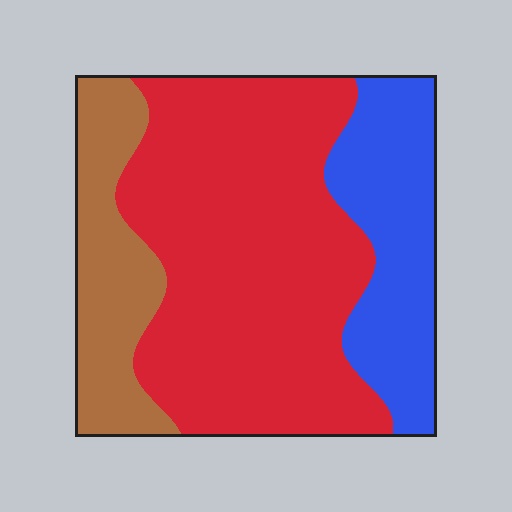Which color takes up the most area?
Red, at roughly 60%.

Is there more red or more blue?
Red.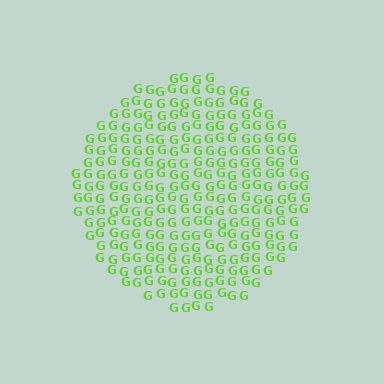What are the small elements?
The small elements are letter G's.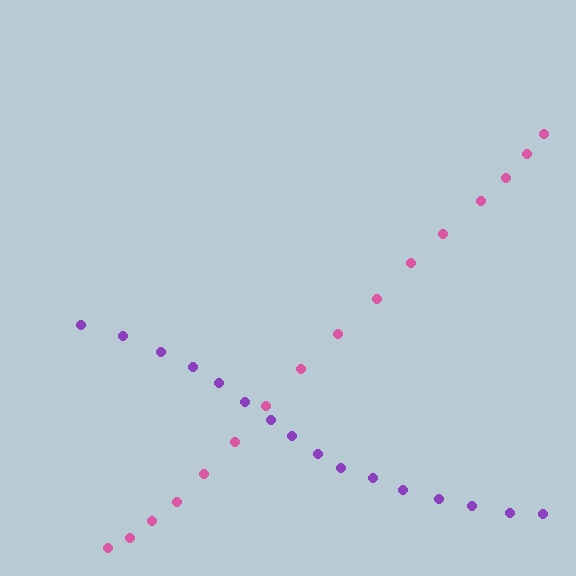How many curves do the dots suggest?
There are 2 distinct paths.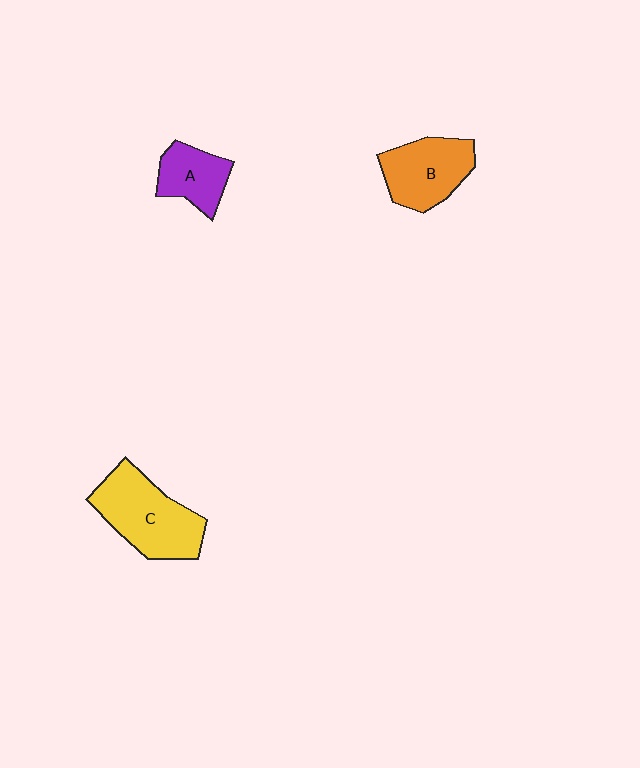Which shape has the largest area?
Shape C (yellow).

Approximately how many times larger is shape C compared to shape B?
Approximately 1.3 times.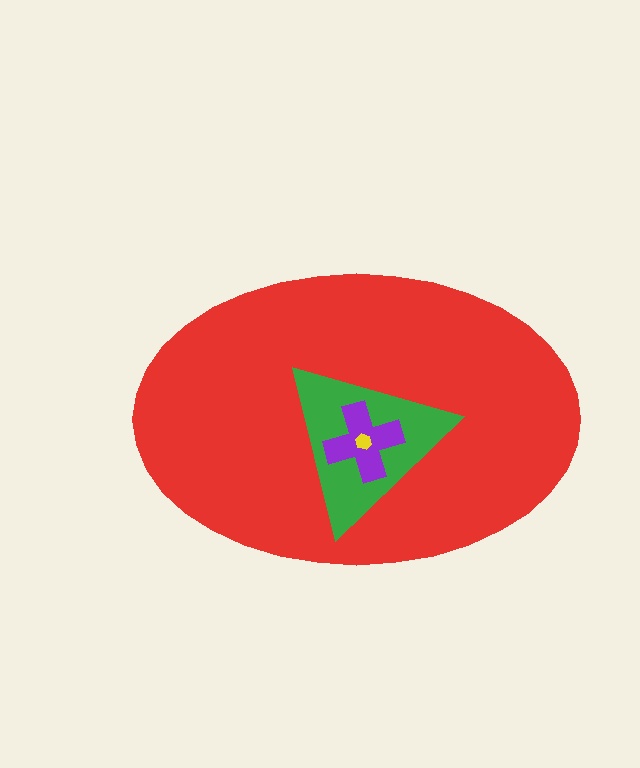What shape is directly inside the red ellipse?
The green triangle.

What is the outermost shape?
The red ellipse.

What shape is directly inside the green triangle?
The purple cross.